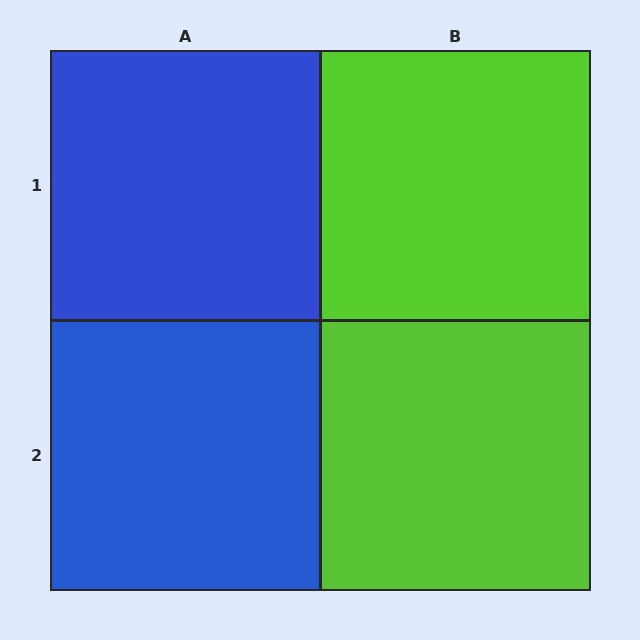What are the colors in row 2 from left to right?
Blue, lime.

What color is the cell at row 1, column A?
Blue.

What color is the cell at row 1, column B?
Lime.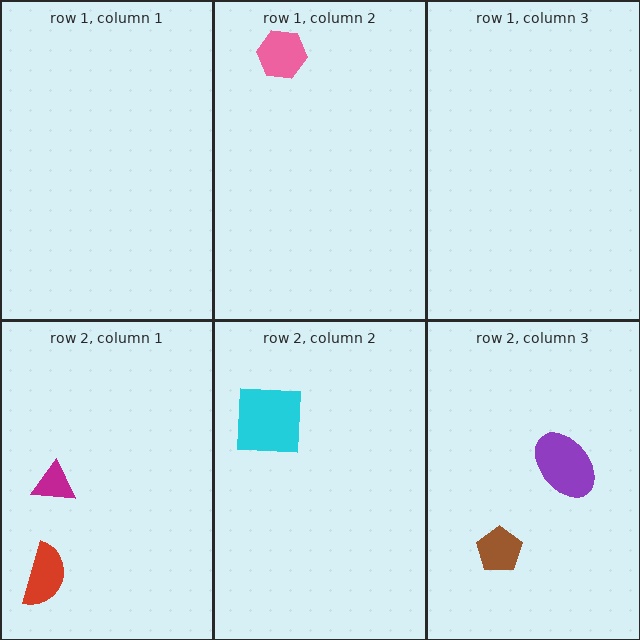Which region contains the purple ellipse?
The row 2, column 3 region.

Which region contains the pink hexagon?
The row 1, column 2 region.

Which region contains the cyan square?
The row 2, column 2 region.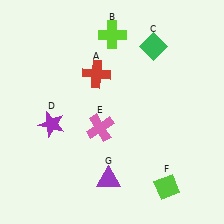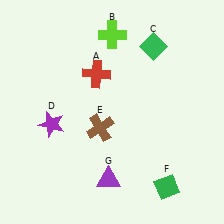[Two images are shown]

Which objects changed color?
E changed from pink to brown. F changed from lime to green.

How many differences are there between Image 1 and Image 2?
There are 2 differences between the two images.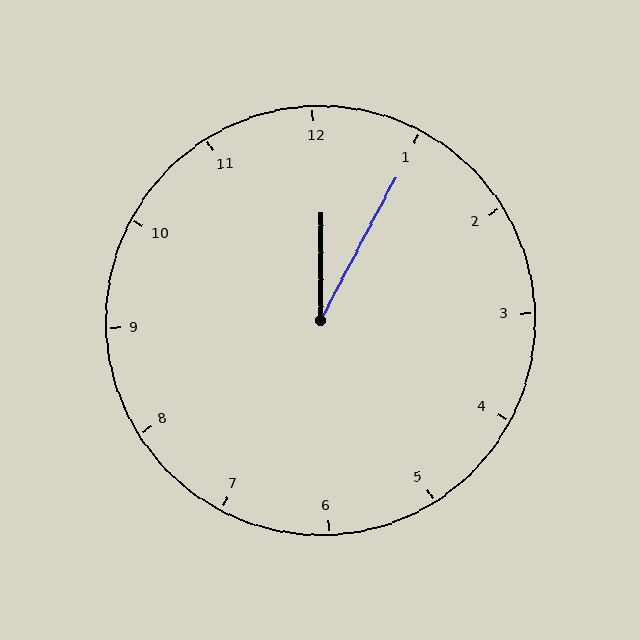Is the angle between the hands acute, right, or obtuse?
It is acute.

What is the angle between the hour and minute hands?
Approximately 28 degrees.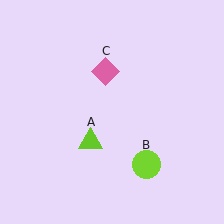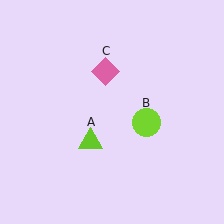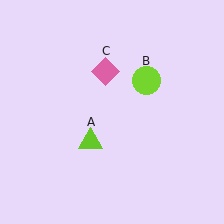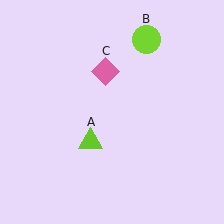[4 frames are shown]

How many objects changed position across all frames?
1 object changed position: lime circle (object B).